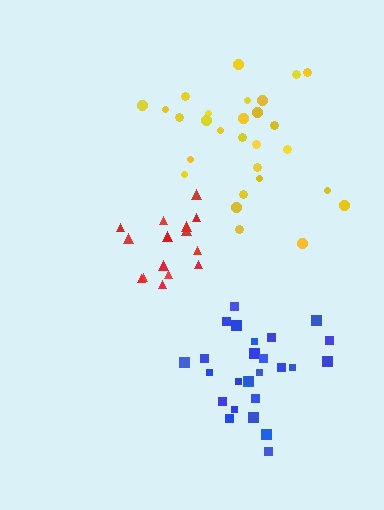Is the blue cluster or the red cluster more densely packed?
Red.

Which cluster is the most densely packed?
Red.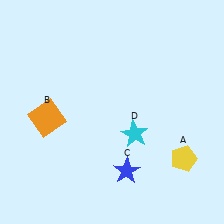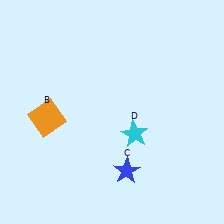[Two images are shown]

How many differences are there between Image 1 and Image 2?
There is 1 difference between the two images.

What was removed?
The yellow pentagon (A) was removed in Image 2.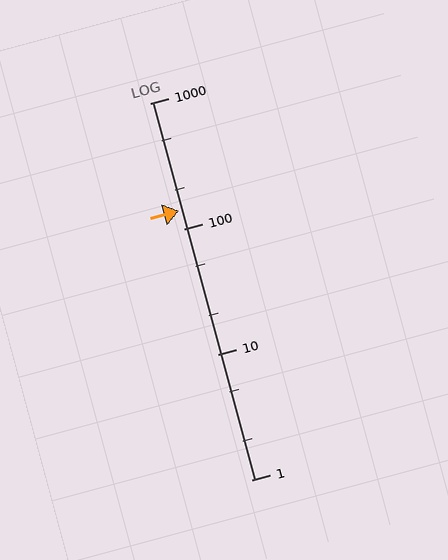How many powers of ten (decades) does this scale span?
The scale spans 3 decades, from 1 to 1000.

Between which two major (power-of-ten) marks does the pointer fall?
The pointer is between 100 and 1000.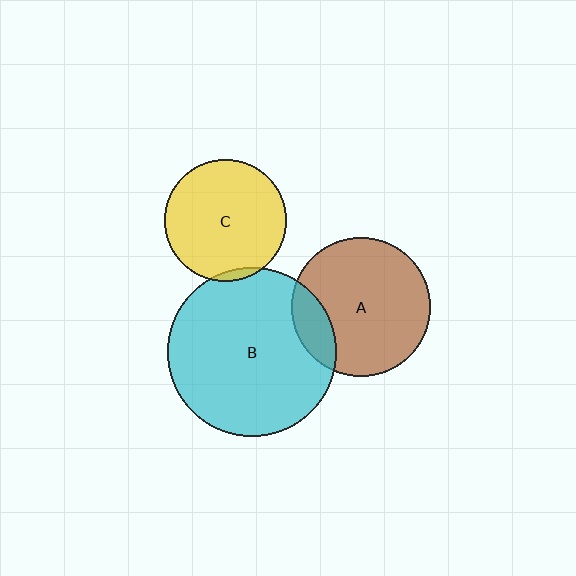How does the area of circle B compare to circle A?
Approximately 1.5 times.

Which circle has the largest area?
Circle B (cyan).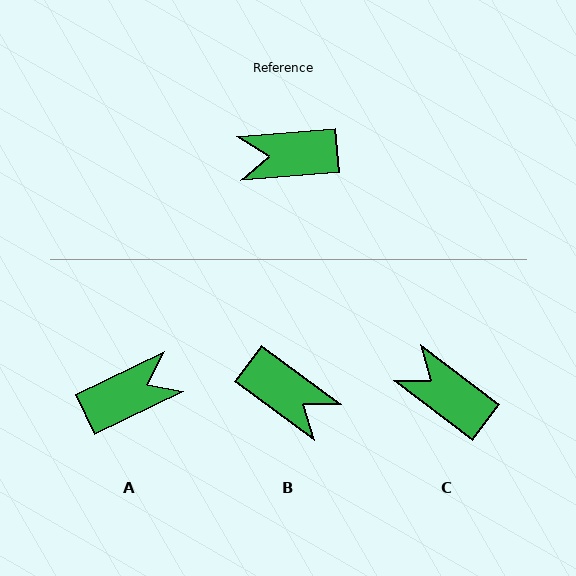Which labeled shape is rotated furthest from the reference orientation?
A, about 159 degrees away.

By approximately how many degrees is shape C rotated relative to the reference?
Approximately 42 degrees clockwise.